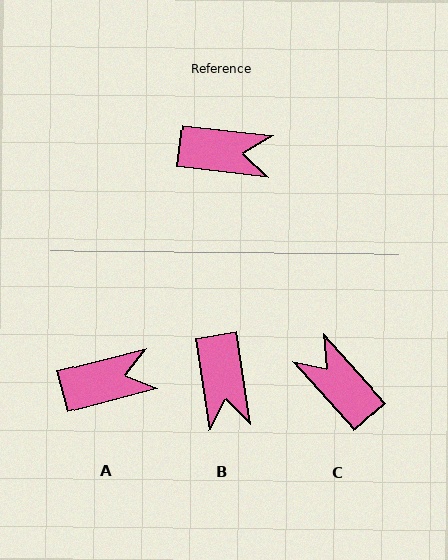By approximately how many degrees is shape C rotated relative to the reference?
Approximately 139 degrees counter-clockwise.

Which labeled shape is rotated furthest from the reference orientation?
C, about 139 degrees away.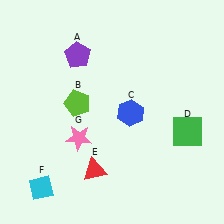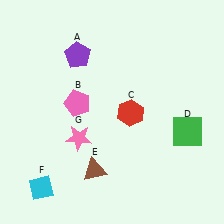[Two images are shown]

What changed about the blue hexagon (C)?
In Image 1, C is blue. In Image 2, it changed to red.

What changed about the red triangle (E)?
In Image 1, E is red. In Image 2, it changed to brown.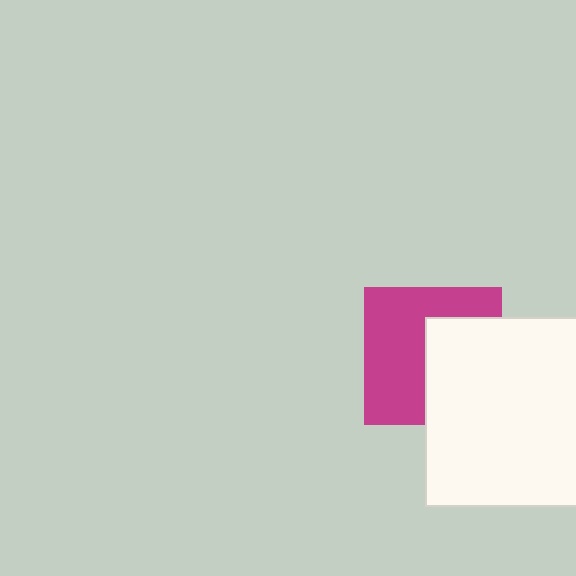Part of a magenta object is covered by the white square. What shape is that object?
It is a square.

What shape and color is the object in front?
The object in front is a white square.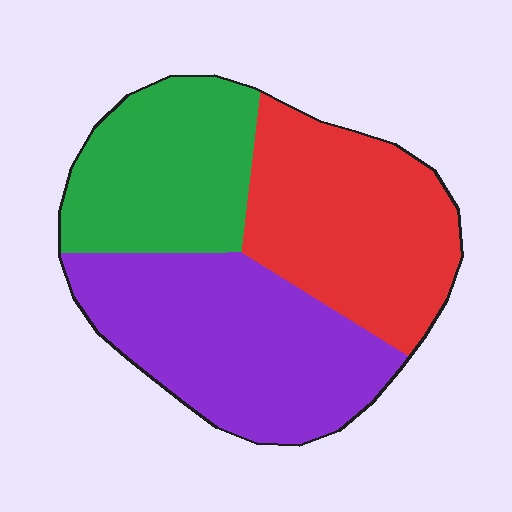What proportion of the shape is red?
Red takes up about one third (1/3) of the shape.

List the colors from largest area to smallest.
From largest to smallest: purple, red, green.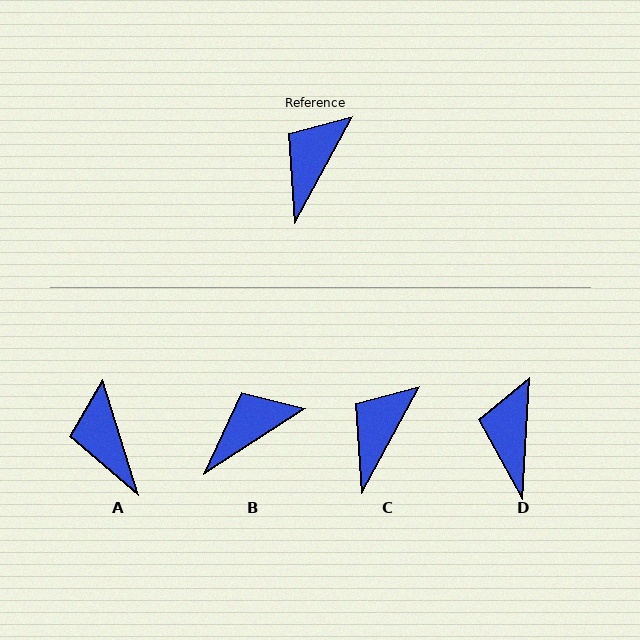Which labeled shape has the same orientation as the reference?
C.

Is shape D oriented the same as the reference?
No, it is off by about 25 degrees.